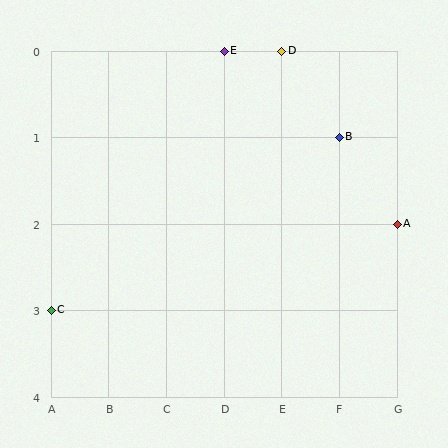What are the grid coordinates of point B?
Point B is at grid coordinates (F, 1).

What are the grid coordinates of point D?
Point D is at grid coordinates (E, 0).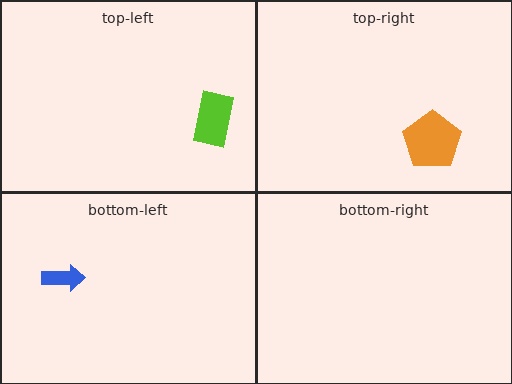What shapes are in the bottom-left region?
The blue arrow.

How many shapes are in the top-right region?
1.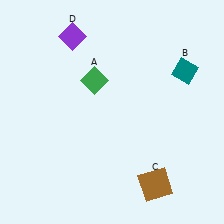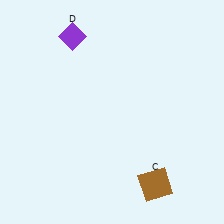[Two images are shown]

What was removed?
The teal diamond (B), the green diamond (A) were removed in Image 2.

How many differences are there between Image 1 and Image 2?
There are 2 differences between the two images.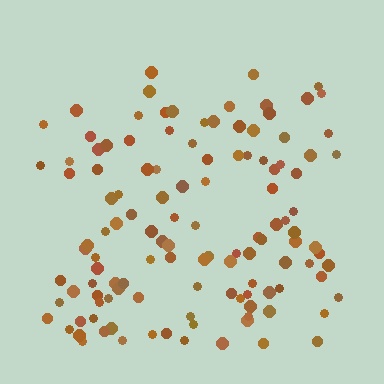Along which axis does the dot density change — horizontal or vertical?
Vertical.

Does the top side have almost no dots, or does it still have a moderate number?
Still a moderate number, just noticeably fewer than the bottom.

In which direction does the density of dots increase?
From top to bottom, with the bottom side densest.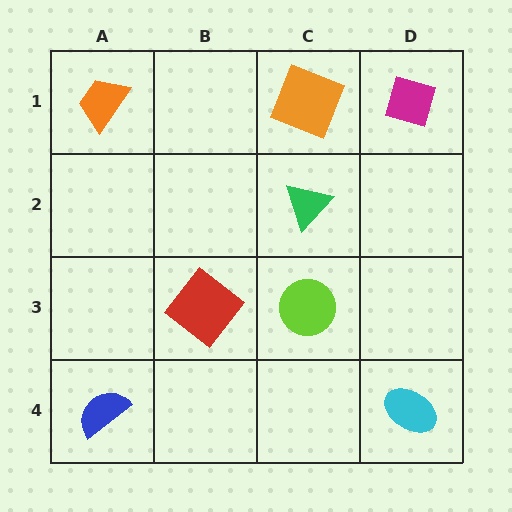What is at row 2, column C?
A green triangle.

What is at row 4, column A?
A blue semicircle.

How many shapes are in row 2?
1 shape.